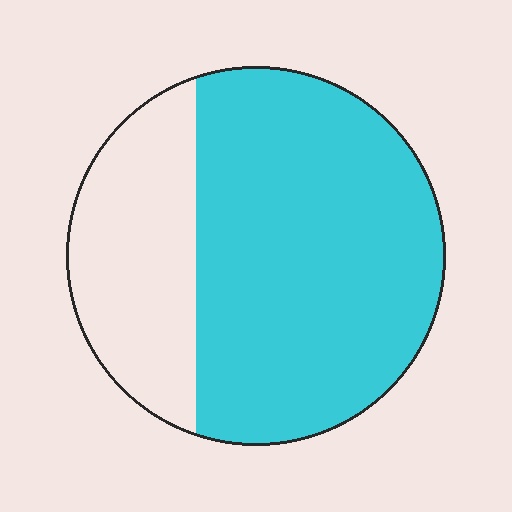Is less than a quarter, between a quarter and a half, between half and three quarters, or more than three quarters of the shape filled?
Between half and three quarters.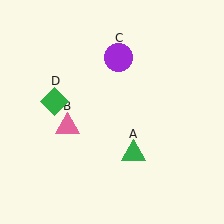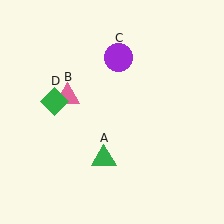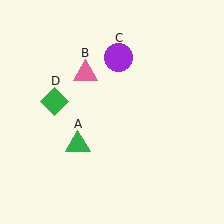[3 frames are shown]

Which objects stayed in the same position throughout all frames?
Purple circle (object C) and green diamond (object D) remained stationary.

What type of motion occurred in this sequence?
The green triangle (object A), pink triangle (object B) rotated clockwise around the center of the scene.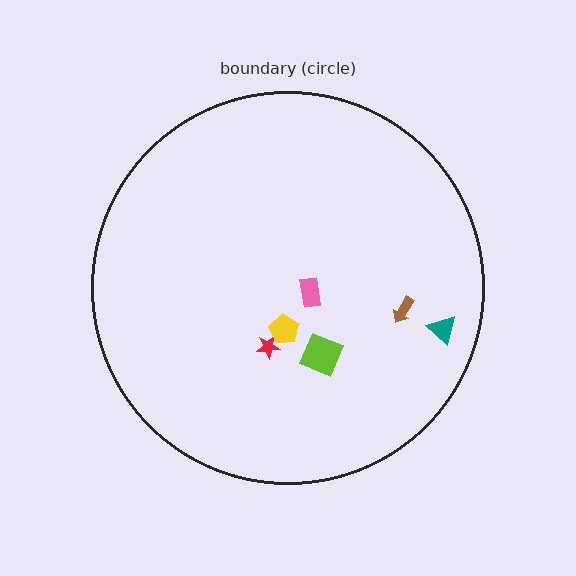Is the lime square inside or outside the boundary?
Inside.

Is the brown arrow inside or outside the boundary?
Inside.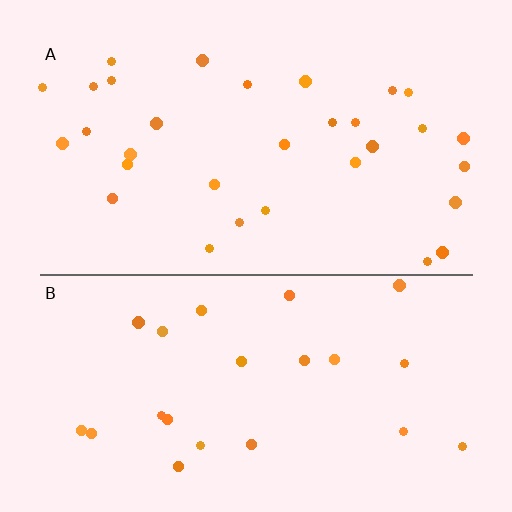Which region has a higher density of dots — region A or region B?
A (the top).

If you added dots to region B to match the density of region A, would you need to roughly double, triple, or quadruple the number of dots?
Approximately double.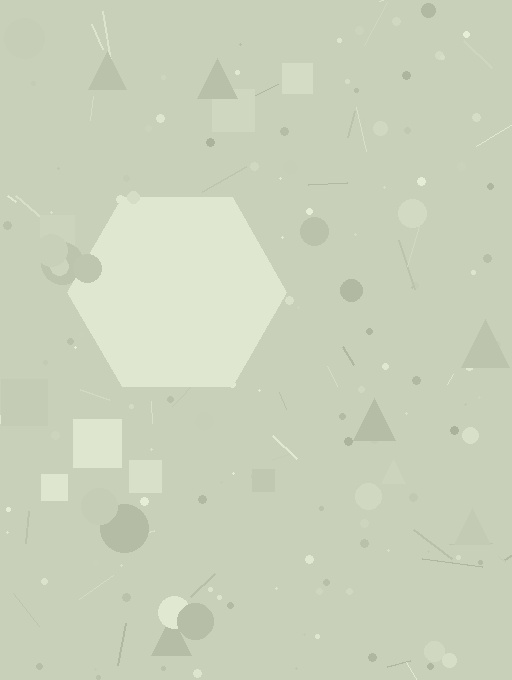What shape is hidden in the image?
A hexagon is hidden in the image.